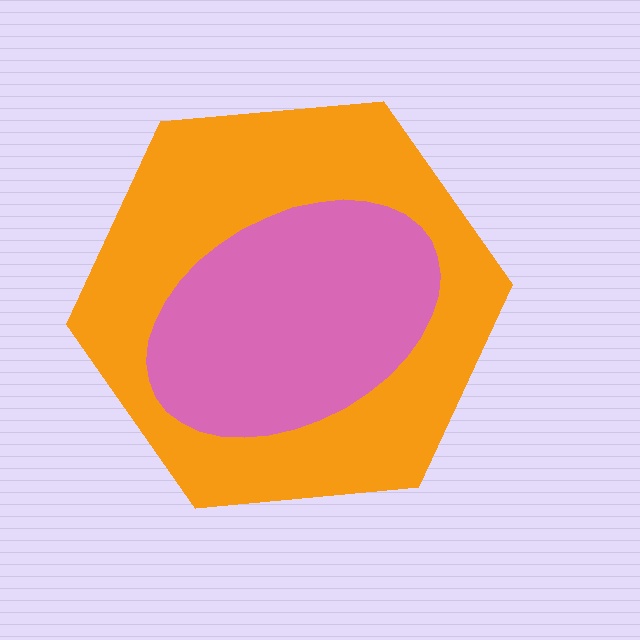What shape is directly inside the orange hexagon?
The pink ellipse.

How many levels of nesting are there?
2.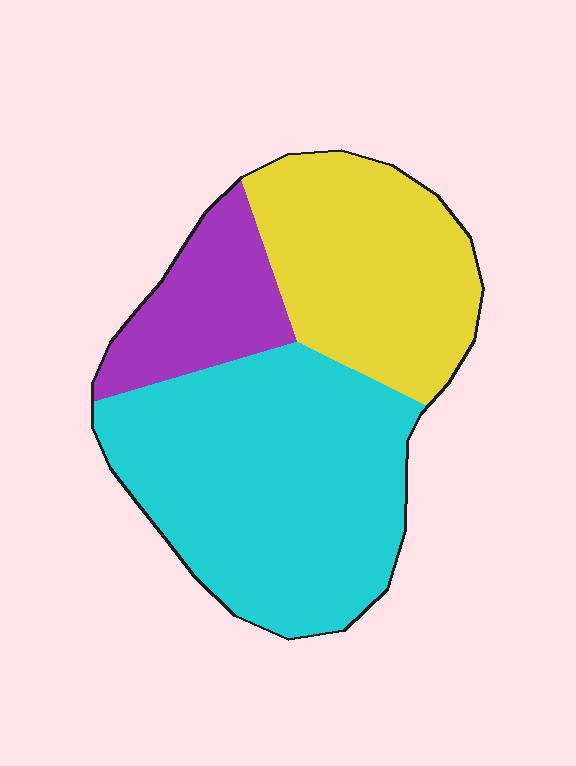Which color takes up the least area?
Purple, at roughly 15%.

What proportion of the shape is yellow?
Yellow takes up between a quarter and a half of the shape.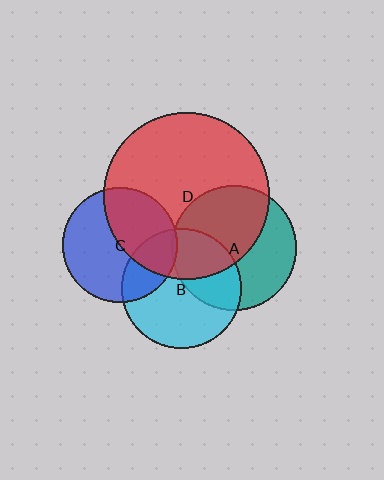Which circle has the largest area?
Circle D (red).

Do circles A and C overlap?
Yes.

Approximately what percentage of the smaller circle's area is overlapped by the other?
Approximately 5%.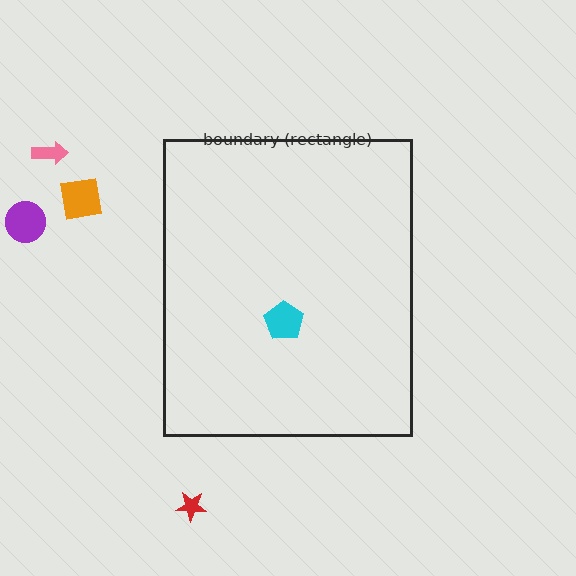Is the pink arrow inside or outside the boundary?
Outside.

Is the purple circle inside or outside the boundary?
Outside.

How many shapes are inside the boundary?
1 inside, 4 outside.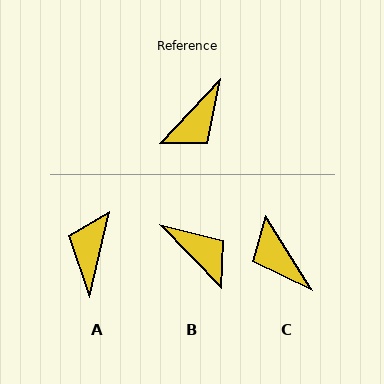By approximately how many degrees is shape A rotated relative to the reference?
Approximately 150 degrees clockwise.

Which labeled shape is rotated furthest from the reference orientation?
A, about 150 degrees away.